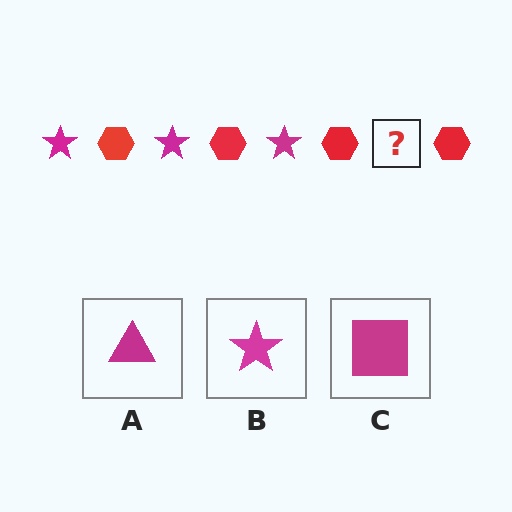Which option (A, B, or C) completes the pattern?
B.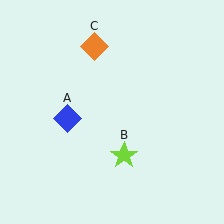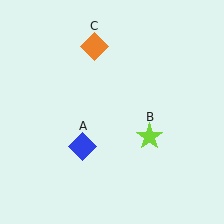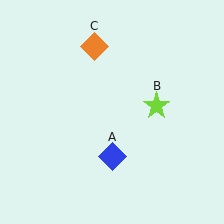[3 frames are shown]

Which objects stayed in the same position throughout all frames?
Orange diamond (object C) remained stationary.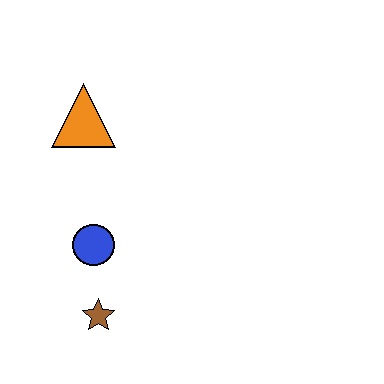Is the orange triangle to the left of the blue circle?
Yes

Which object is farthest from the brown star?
The orange triangle is farthest from the brown star.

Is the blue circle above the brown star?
Yes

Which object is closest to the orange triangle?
The blue circle is closest to the orange triangle.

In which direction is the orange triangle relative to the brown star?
The orange triangle is above the brown star.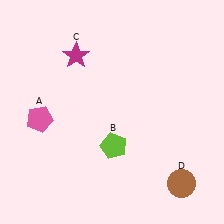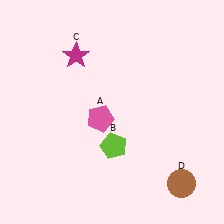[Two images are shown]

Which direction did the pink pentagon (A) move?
The pink pentagon (A) moved right.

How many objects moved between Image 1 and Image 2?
1 object moved between the two images.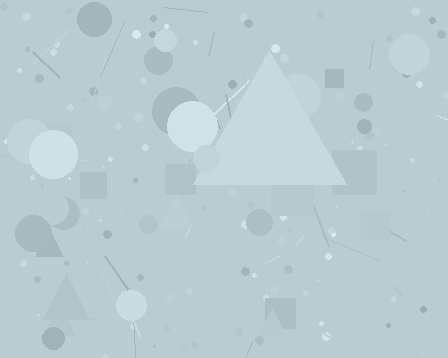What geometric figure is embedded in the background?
A triangle is embedded in the background.